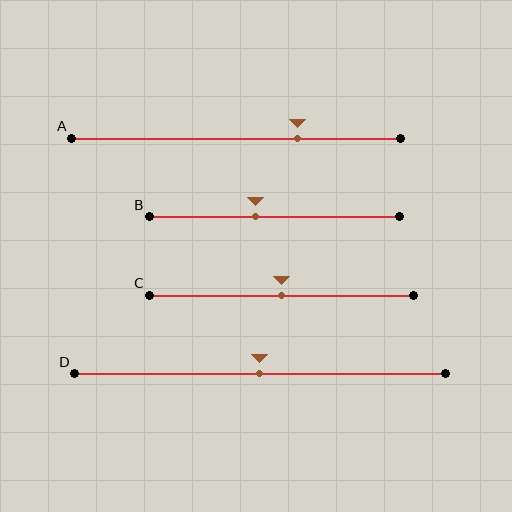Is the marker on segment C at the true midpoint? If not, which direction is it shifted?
Yes, the marker on segment C is at the true midpoint.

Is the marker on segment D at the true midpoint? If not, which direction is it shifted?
Yes, the marker on segment D is at the true midpoint.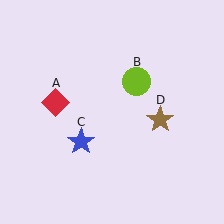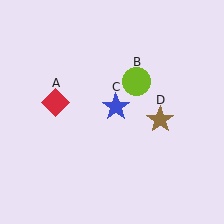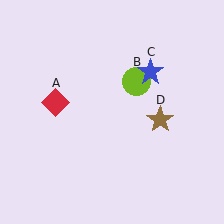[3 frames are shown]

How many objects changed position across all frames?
1 object changed position: blue star (object C).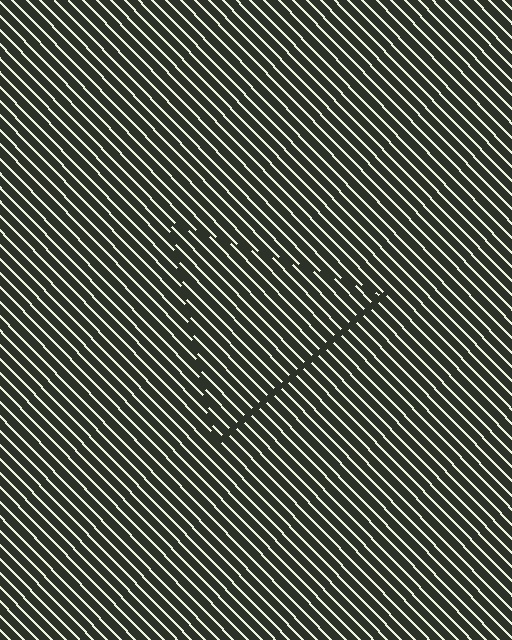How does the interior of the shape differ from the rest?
The interior of the shape contains the same grating, shifted by half a period — the contour is defined by the phase discontinuity where line-ends from the inner and outer gratings abut.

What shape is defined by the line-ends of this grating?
An illusory triangle. The interior of the shape contains the same grating, shifted by half a period — the contour is defined by the phase discontinuity where line-ends from the inner and outer gratings abut.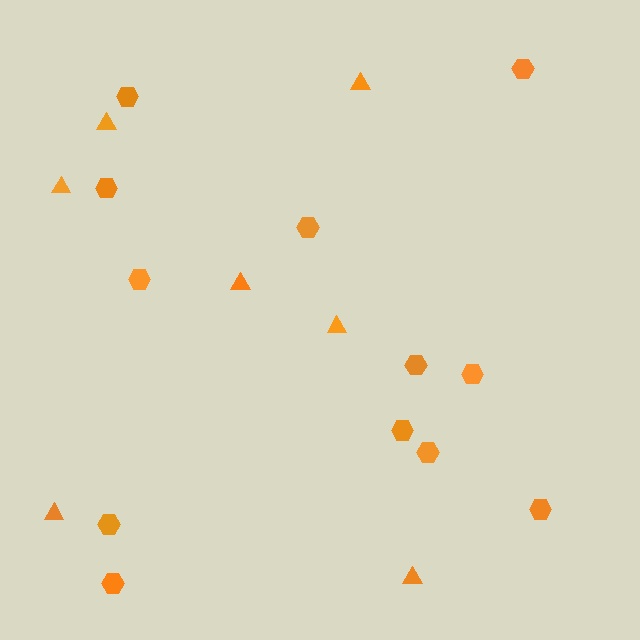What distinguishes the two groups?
There are 2 groups: one group of triangles (7) and one group of hexagons (12).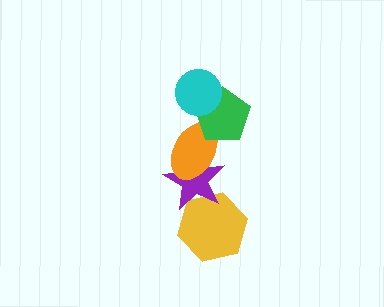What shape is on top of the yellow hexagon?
The purple star is on top of the yellow hexagon.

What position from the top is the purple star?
The purple star is 4th from the top.